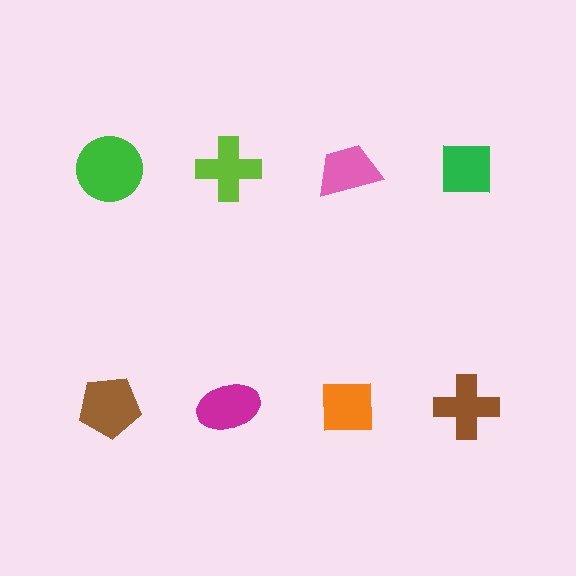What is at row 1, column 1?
A green circle.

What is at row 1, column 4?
A green square.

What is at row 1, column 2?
A lime cross.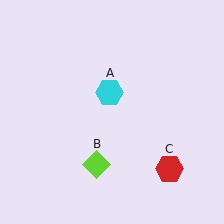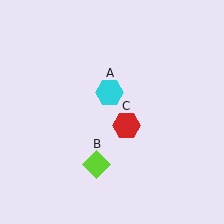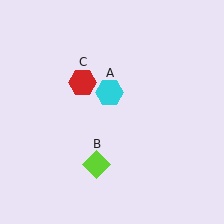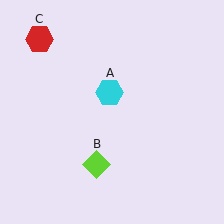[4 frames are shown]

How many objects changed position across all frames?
1 object changed position: red hexagon (object C).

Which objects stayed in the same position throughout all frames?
Cyan hexagon (object A) and lime diamond (object B) remained stationary.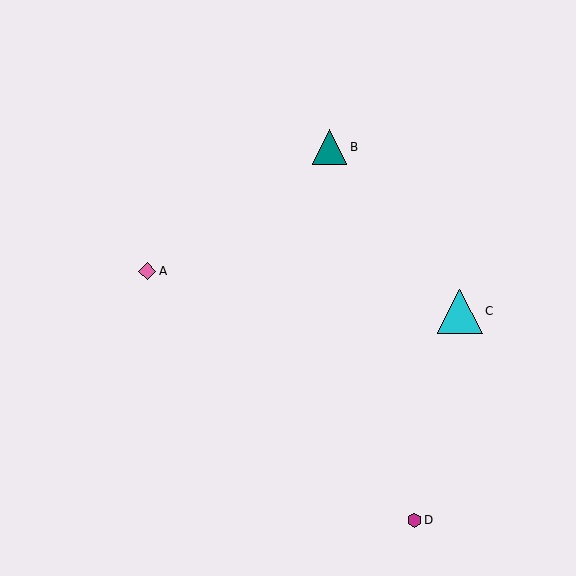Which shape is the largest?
The cyan triangle (labeled C) is the largest.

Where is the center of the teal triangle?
The center of the teal triangle is at (329, 147).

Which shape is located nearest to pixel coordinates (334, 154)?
The teal triangle (labeled B) at (329, 147) is nearest to that location.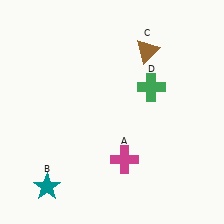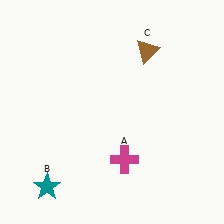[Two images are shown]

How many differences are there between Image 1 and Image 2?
There is 1 difference between the two images.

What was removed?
The green cross (D) was removed in Image 2.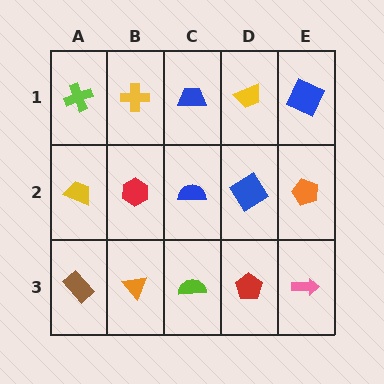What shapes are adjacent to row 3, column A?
A yellow trapezoid (row 2, column A), an orange triangle (row 3, column B).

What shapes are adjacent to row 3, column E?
An orange pentagon (row 2, column E), a red pentagon (row 3, column D).